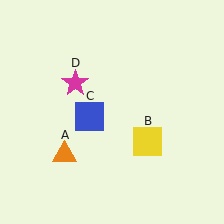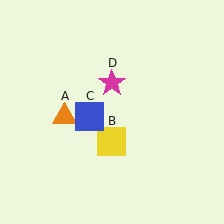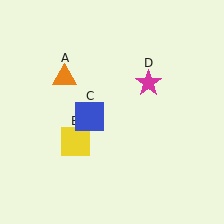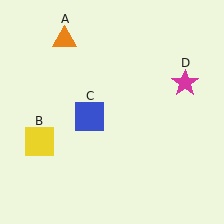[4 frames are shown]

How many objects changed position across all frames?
3 objects changed position: orange triangle (object A), yellow square (object B), magenta star (object D).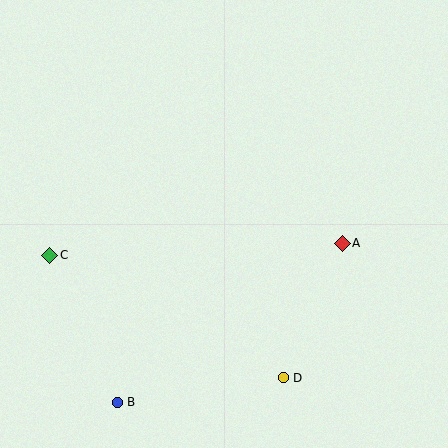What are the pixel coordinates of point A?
Point A is at (342, 243).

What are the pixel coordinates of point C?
Point C is at (50, 255).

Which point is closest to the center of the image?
Point A at (342, 243) is closest to the center.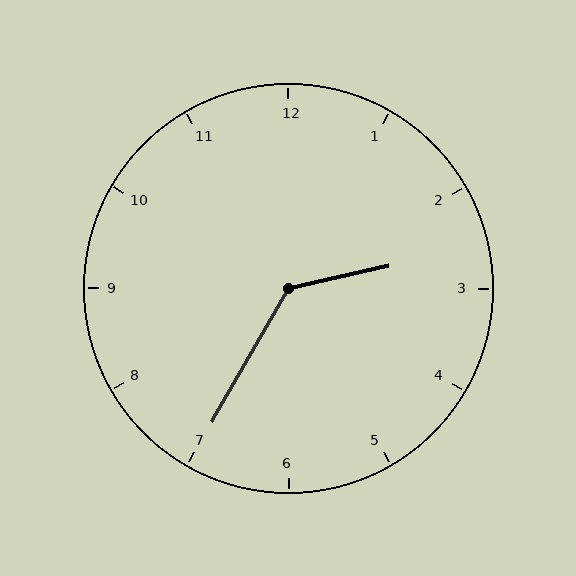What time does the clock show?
2:35.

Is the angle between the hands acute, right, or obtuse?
It is obtuse.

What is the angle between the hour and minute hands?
Approximately 132 degrees.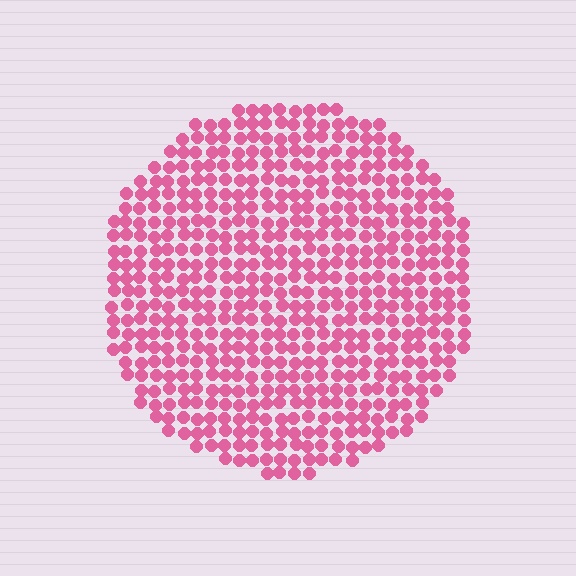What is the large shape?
The large shape is a circle.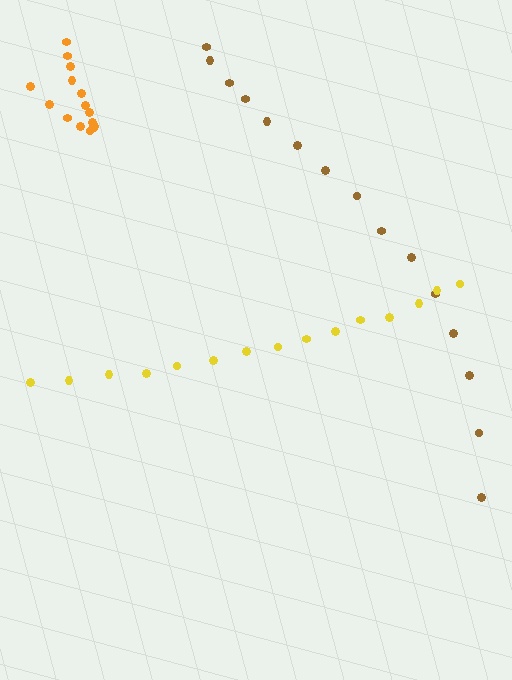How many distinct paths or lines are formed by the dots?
There are 3 distinct paths.